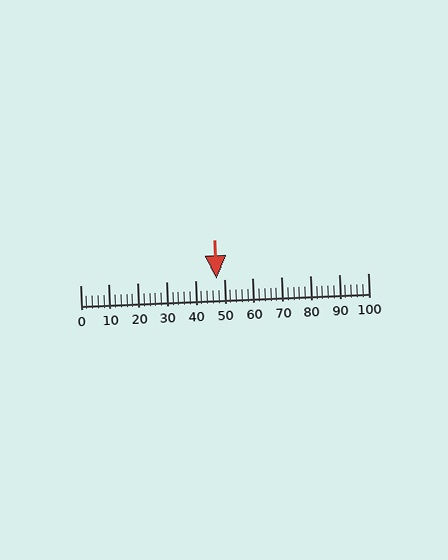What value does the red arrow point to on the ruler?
The red arrow points to approximately 47.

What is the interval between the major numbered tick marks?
The major tick marks are spaced 10 units apart.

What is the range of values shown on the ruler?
The ruler shows values from 0 to 100.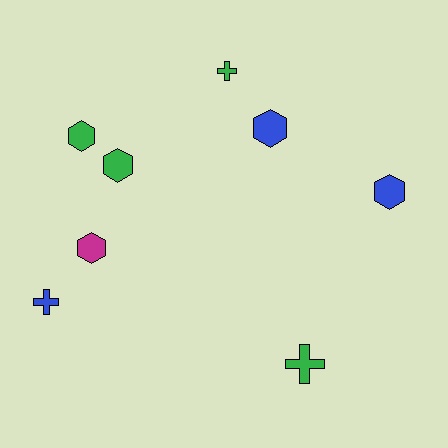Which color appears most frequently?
Green, with 4 objects.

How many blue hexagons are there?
There are 2 blue hexagons.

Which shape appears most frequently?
Hexagon, with 5 objects.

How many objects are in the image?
There are 8 objects.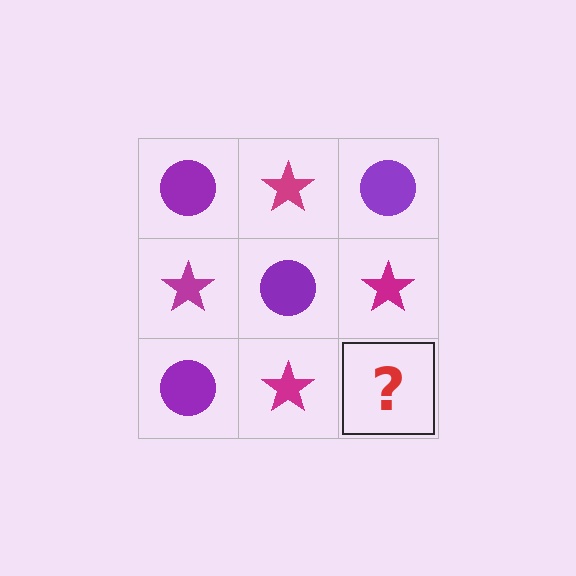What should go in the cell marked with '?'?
The missing cell should contain a purple circle.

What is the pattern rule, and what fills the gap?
The rule is that it alternates purple circle and magenta star in a checkerboard pattern. The gap should be filled with a purple circle.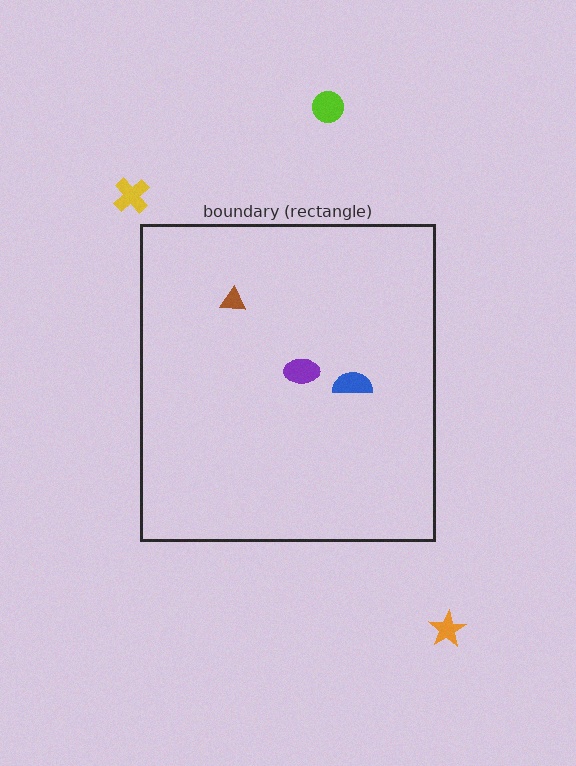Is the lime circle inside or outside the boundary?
Outside.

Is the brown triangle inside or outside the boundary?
Inside.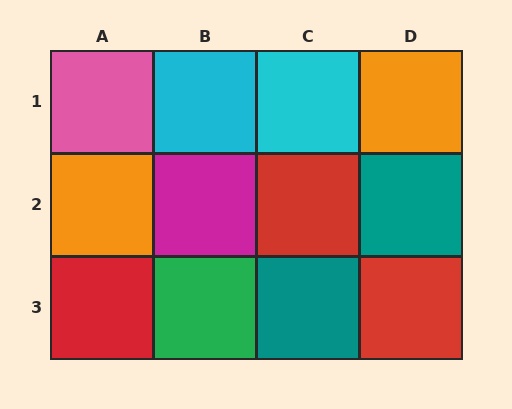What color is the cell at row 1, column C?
Cyan.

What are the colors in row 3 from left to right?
Red, green, teal, red.